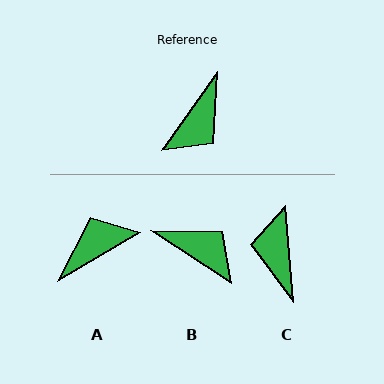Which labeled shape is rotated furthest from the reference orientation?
A, about 156 degrees away.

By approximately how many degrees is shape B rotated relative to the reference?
Approximately 92 degrees counter-clockwise.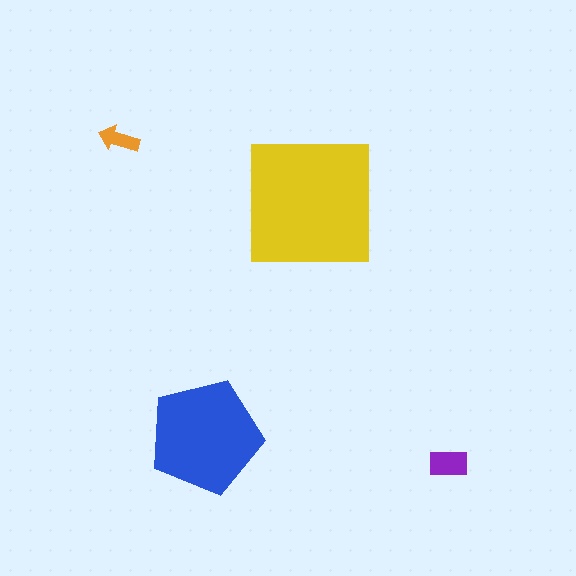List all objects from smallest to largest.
The orange arrow, the purple rectangle, the blue pentagon, the yellow square.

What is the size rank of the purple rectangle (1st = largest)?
3rd.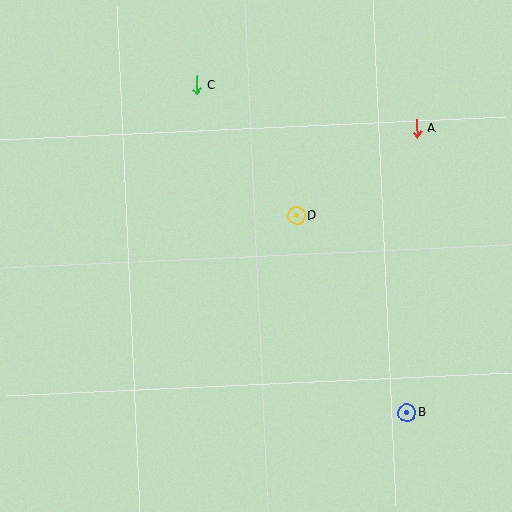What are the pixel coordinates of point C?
Point C is at (196, 85).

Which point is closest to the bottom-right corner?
Point B is closest to the bottom-right corner.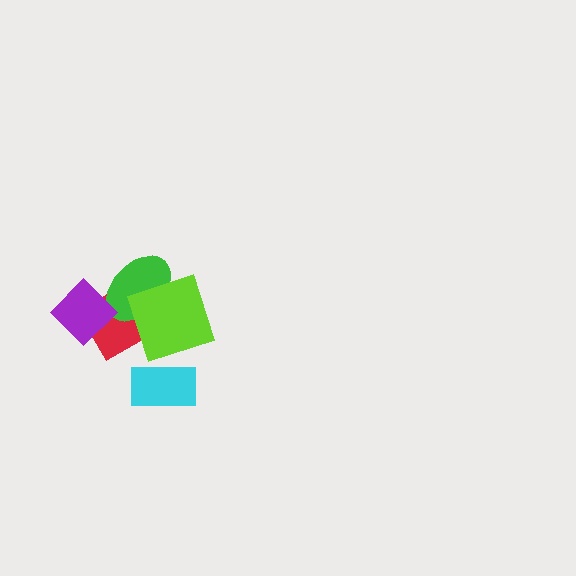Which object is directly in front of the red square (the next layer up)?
The green ellipse is directly in front of the red square.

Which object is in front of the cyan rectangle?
The lime diamond is in front of the cyan rectangle.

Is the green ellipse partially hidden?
Yes, it is partially covered by another shape.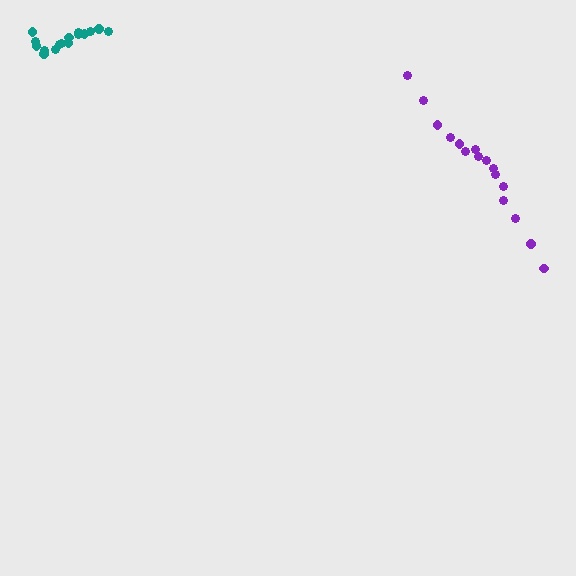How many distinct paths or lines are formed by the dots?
There are 2 distinct paths.